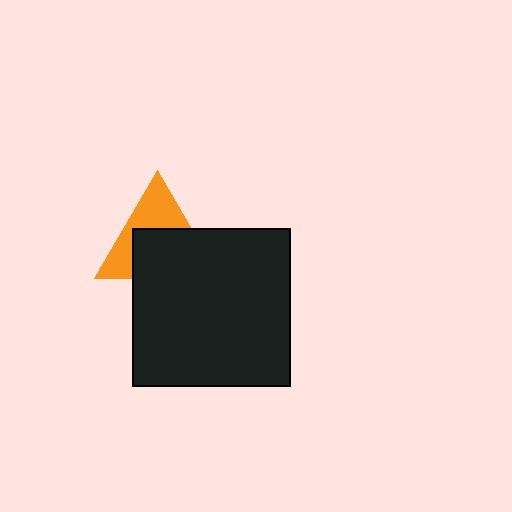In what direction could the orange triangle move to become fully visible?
The orange triangle could move up. That would shift it out from behind the black square entirely.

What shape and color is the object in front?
The object in front is a black square.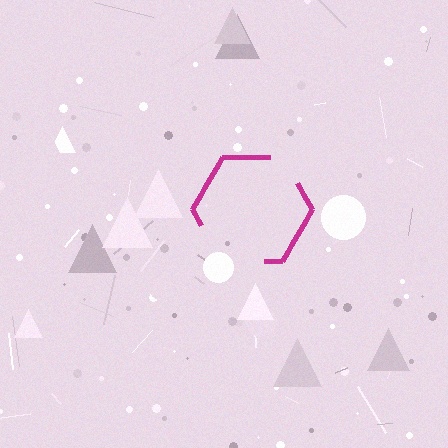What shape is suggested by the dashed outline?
The dashed outline suggests a hexagon.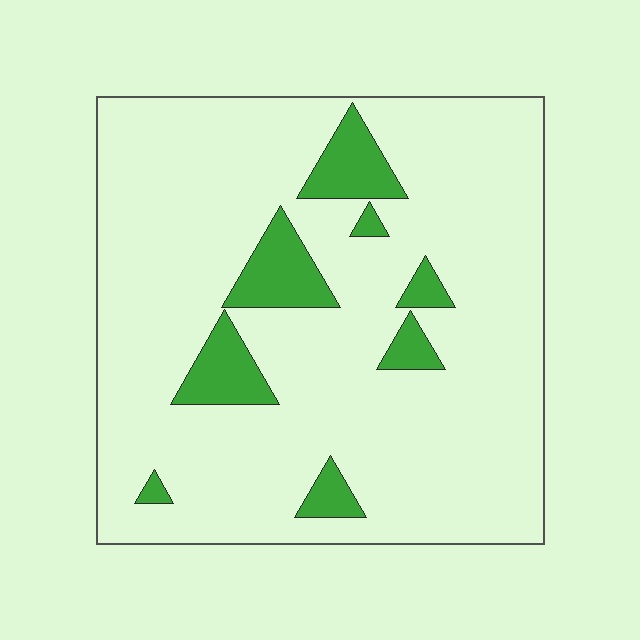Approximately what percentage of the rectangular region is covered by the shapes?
Approximately 10%.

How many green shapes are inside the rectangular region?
8.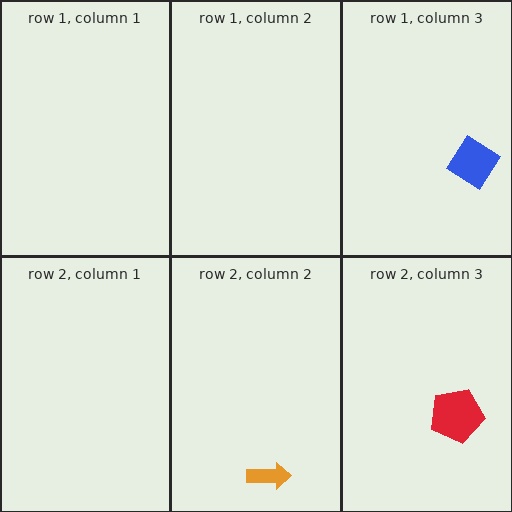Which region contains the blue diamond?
The row 1, column 3 region.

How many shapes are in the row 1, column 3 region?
1.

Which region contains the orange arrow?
The row 2, column 2 region.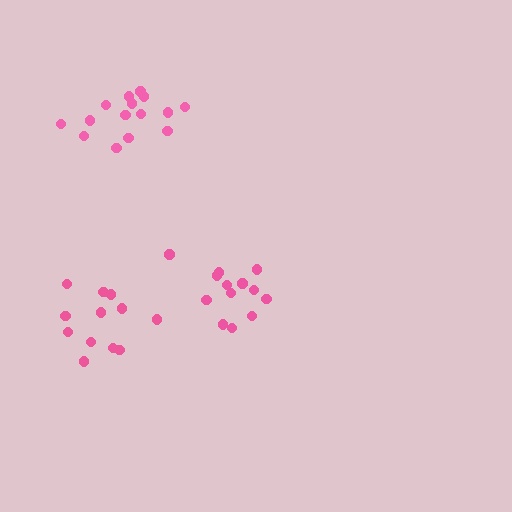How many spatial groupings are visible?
There are 3 spatial groupings.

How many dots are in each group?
Group 1: 13 dots, Group 2: 15 dots, Group 3: 12 dots (40 total).